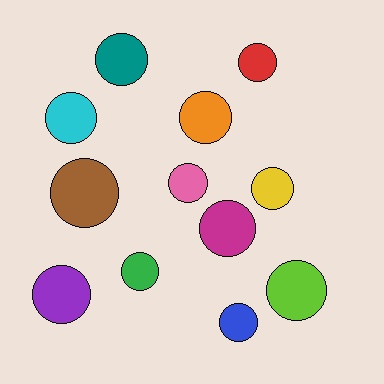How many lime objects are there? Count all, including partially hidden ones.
There is 1 lime object.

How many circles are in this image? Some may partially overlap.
There are 12 circles.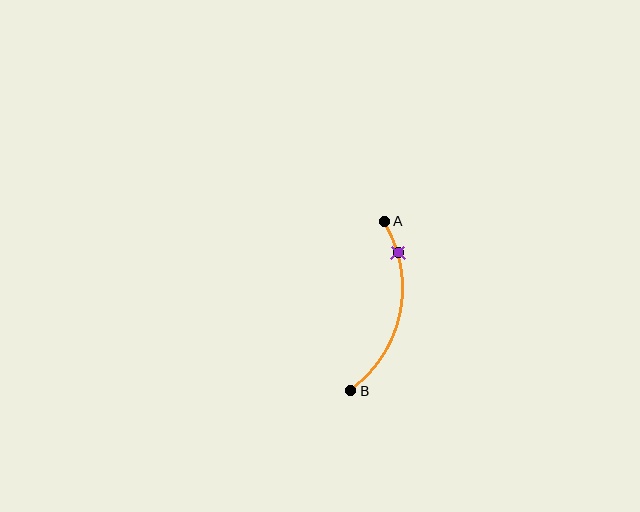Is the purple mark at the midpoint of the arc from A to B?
No. The purple mark lies on the arc but is closer to endpoint A. The arc midpoint would be at the point on the curve equidistant along the arc from both A and B.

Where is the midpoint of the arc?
The arc midpoint is the point on the curve farthest from the straight line joining A and B. It sits to the right of that line.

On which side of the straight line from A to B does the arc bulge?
The arc bulges to the right of the straight line connecting A and B.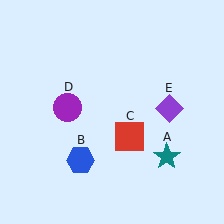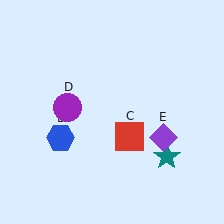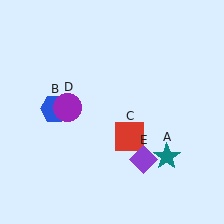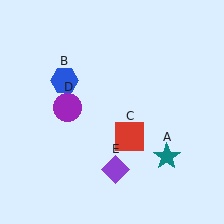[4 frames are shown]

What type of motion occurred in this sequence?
The blue hexagon (object B), purple diamond (object E) rotated clockwise around the center of the scene.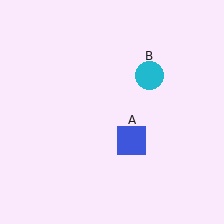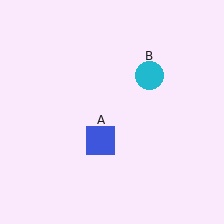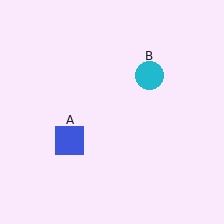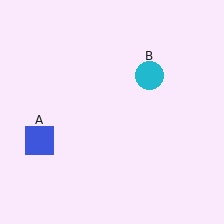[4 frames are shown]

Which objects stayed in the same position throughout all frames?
Cyan circle (object B) remained stationary.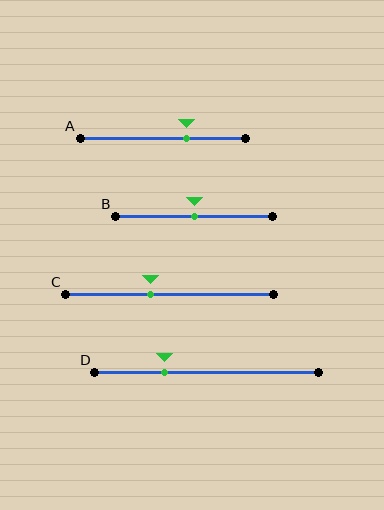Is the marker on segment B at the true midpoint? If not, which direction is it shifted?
Yes, the marker on segment B is at the true midpoint.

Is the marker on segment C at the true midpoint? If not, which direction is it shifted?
No, the marker on segment C is shifted to the left by about 9% of the segment length.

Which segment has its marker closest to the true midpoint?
Segment B has its marker closest to the true midpoint.